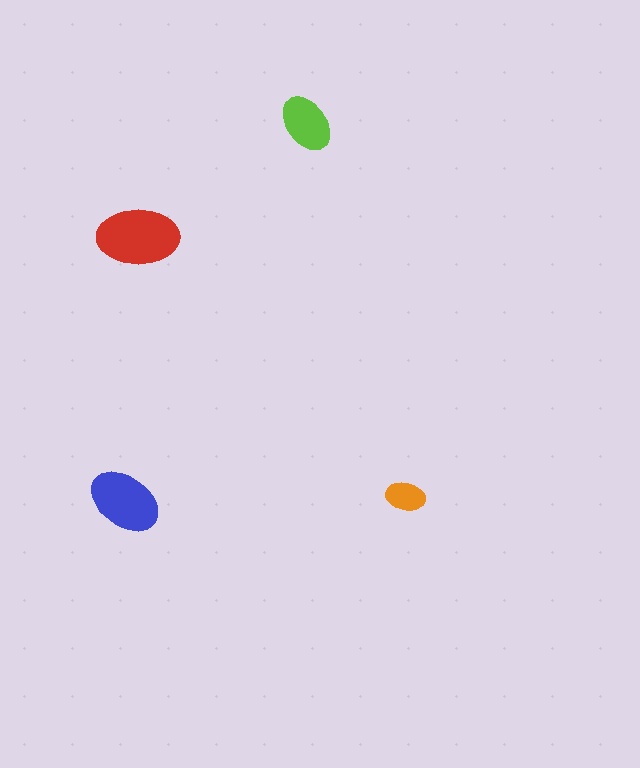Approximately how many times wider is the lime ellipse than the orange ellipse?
About 1.5 times wider.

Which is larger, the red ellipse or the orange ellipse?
The red one.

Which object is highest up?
The lime ellipse is topmost.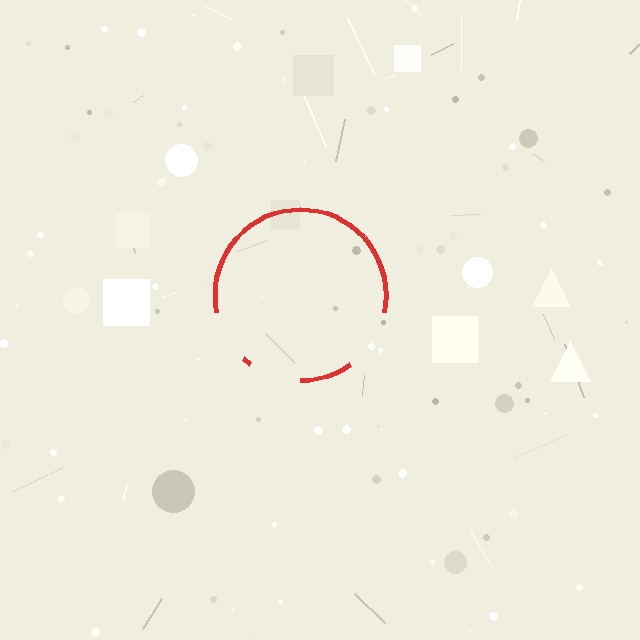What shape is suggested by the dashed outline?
The dashed outline suggests a circle.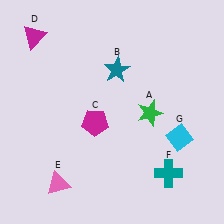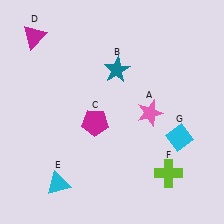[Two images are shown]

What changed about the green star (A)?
In Image 1, A is green. In Image 2, it changed to pink.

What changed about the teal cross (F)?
In Image 1, F is teal. In Image 2, it changed to lime.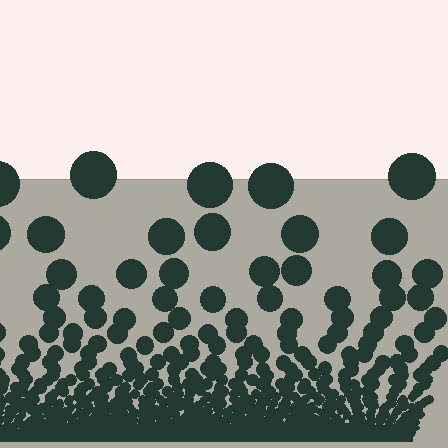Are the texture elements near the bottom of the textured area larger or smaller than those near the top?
Smaller. The gradient is inverted — elements near the bottom are smaller and denser.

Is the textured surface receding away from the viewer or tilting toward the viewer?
The surface appears to tilt toward the viewer. Texture elements get larger and sparser toward the top.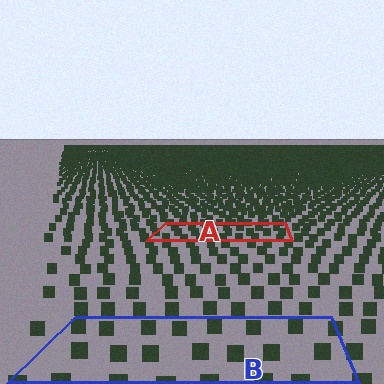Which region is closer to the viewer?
Region B is closer. The texture elements there are larger and more spread out.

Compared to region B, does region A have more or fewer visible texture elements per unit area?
Region A has more texture elements per unit area — they are packed more densely because it is farther away.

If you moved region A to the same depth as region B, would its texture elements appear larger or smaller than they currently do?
They would appear larger. At a closer depth, the same texture elements are projected at a bigger on-screen size.